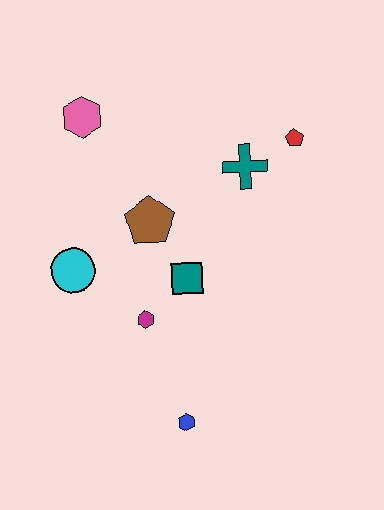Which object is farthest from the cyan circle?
The red pentagon is farthest from the cyan circle.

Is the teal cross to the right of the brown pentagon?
Yes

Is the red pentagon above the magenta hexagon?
Yes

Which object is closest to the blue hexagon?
The magenta hexagon is closest to the blue hexagon.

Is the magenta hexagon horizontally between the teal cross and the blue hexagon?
No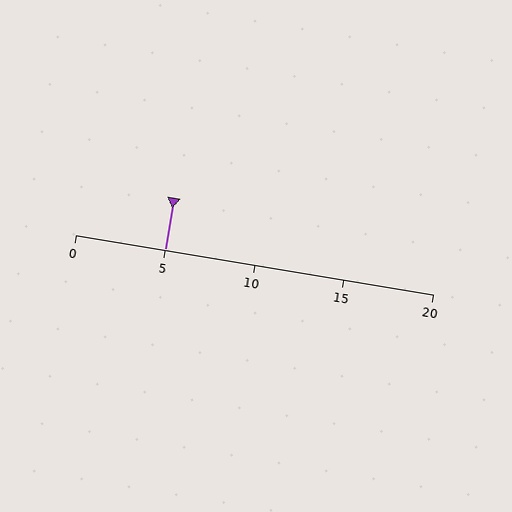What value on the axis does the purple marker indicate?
The marker indicates approximately 5.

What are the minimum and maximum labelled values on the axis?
The axis runs from 0 to 20.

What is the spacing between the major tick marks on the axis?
The major ticks are spaced 5 apart.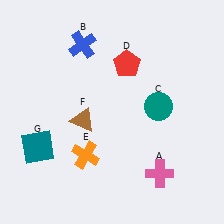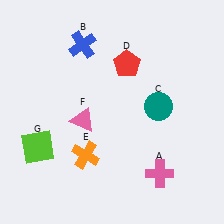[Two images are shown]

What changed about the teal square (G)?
In Image 1, G is teal. In Image 2, it changed to lime.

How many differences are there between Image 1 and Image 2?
There are 2 differences between the two images.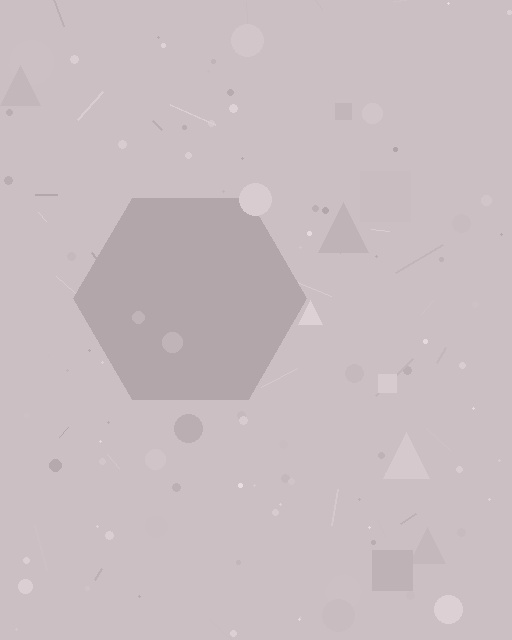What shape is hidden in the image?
A hexagon is hidden in the image.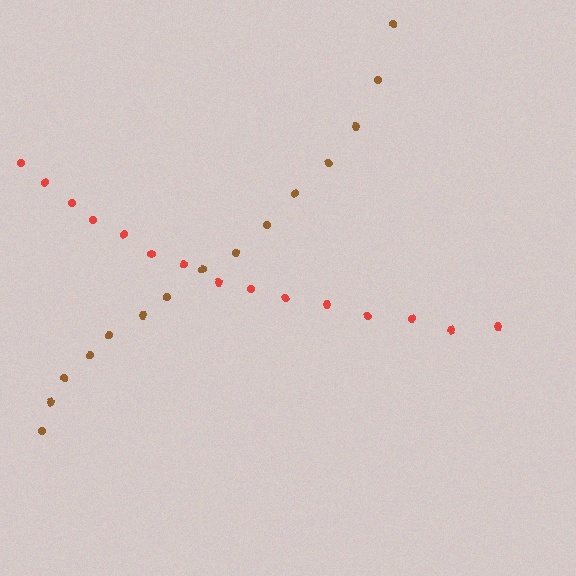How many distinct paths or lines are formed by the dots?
There are 2 distinct paths.